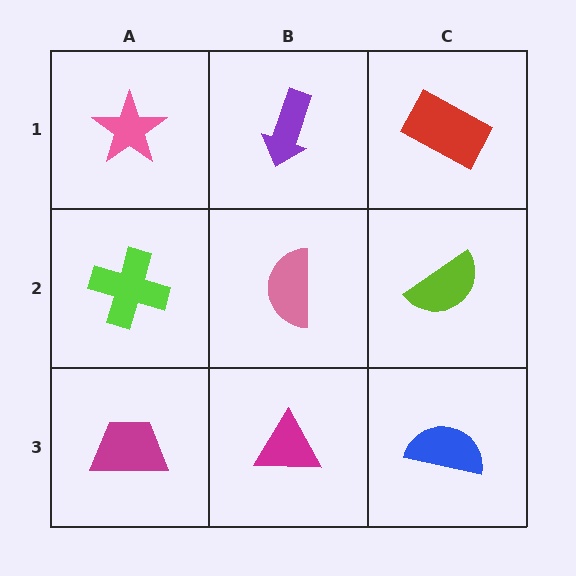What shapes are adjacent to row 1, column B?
A pink semicircle (row 2, column B), a pink star (row 1, column A), a red rectangle (row 1, column C).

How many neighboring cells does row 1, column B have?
3.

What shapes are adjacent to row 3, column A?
A lime cross (row 2, column A), a magenta triangle (row 3, column B).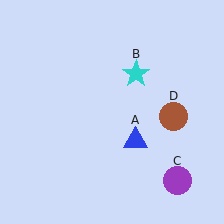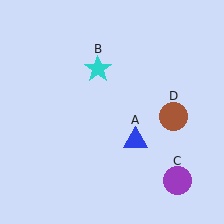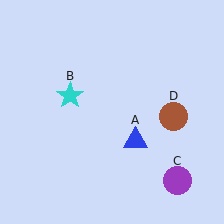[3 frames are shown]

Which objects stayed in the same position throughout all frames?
Blue triangle (object A) and purple circle (object C) and brown circle (object D) remained stationary.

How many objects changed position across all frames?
1 object changed position: cyan star (object B).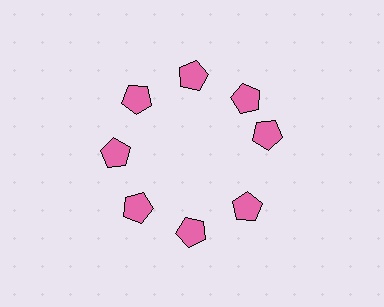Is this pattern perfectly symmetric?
No. The 8 pink pentagons are arranged in a ring, but one element near the 3 o'clock position is rotated out of alignment along the ring, breaking the 8-fold rotational symmetry.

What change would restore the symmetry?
The symmetry would be restored by rotating it back into even spacing with its neighbors so that all 8 pentagons sit at equal angles and equal distance from the center.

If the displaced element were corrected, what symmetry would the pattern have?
It would have 8-fold rotational symmetry — the pattern would map onto itself every 45 degrees.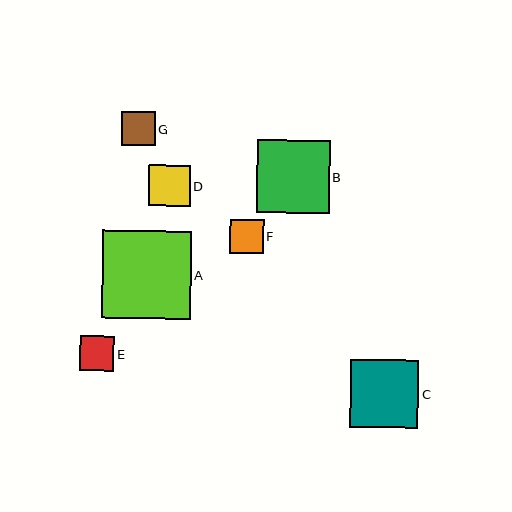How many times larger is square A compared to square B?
Square A is approximately 1.2 times the size of square B.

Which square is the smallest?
Square G is the smallest with a size of approximately 33 pixels.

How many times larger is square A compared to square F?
Square A is approximately 2.6 times the size of square F.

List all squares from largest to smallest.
From largest to smallest: A, B, C, D, E, F, G.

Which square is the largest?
Square A is the largest with a size of approximately 89 pixels.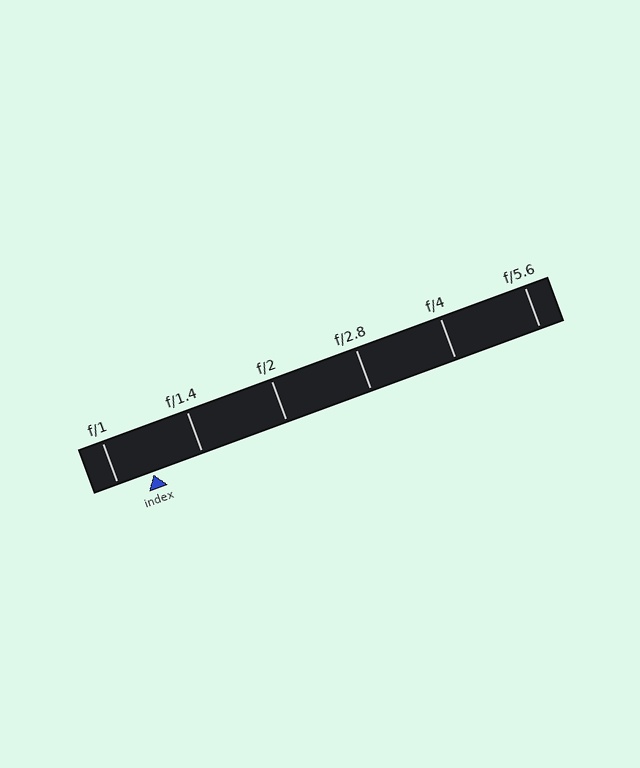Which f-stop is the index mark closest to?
The index mark is closest to f/1.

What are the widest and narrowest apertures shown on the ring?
The widest aperture shown is f/1 and the narrowest is f/5.6.